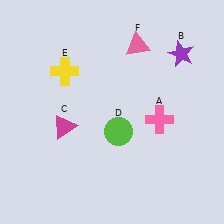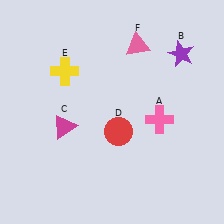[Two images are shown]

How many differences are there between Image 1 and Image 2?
There is 1 difference between the two images.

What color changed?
The circle (D) changed from lime in Image 1 to red in Image 2.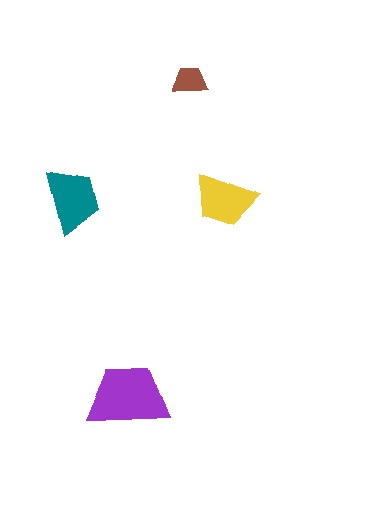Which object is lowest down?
The purple trapezoid is bottommost.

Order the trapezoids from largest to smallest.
the purple one, the teal one, the yellow one, the brown one.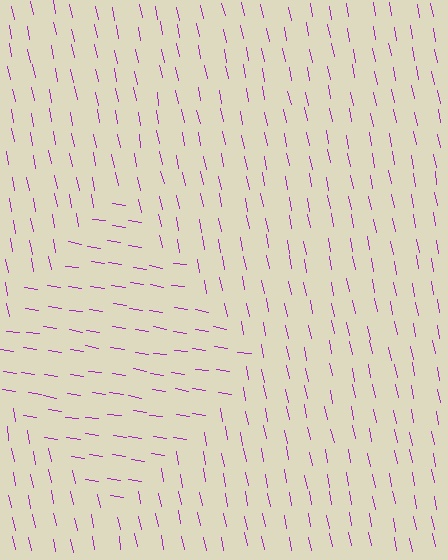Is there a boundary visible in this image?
Yes, there is a texture boundary formed by a change in line orientation.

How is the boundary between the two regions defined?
The boundary is defined purely by a change in line orientation (approximately 70 degrees difference). All lines are the same color and thickness.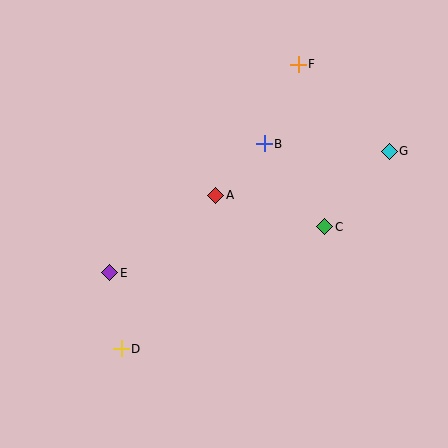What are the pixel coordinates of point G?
Point G is at (389, 151).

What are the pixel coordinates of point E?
Point E is at (109, 273).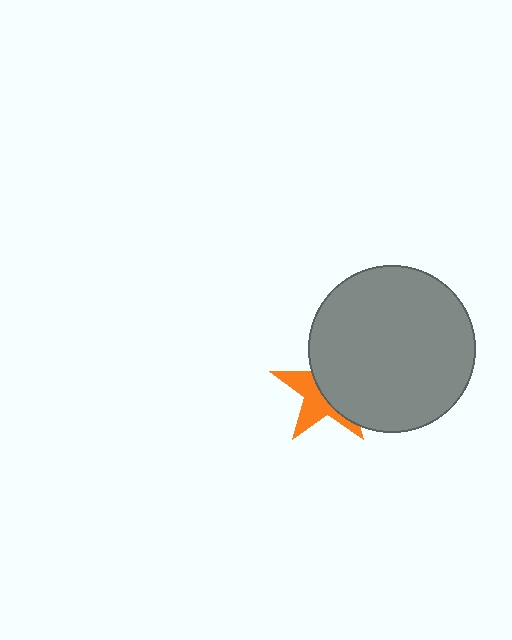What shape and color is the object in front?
The object in front is a gray circle.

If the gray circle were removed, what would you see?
You would see the complete orange star.